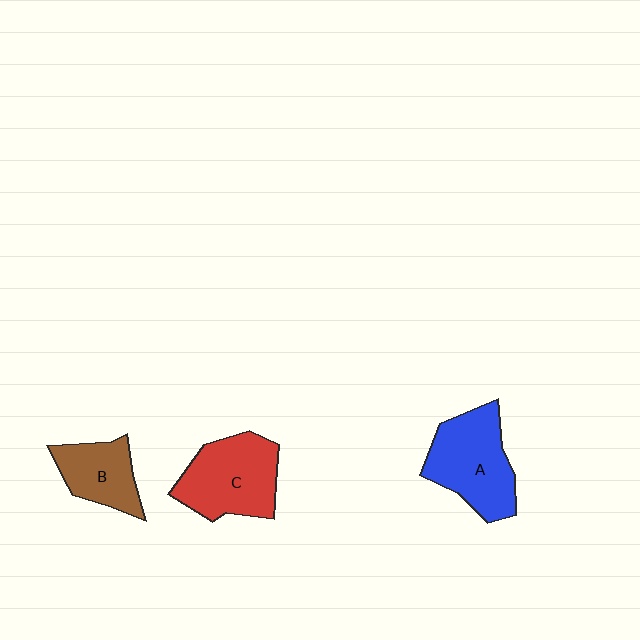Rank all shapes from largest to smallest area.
From largest to smallest: A (blue), C (red), B (brown).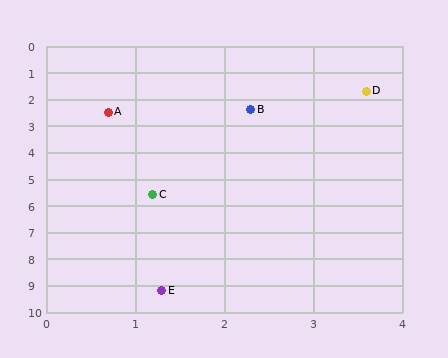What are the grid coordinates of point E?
Point E is at approximately (1.3, 9.2).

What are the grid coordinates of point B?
Point B is at approximately (2.3, 2.4).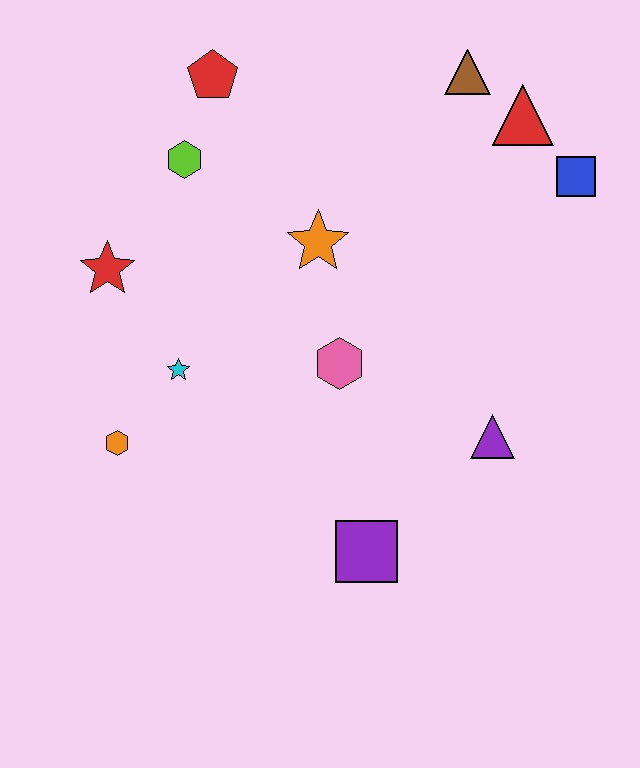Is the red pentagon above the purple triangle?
Yes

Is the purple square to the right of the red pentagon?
Yes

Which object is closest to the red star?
The cyan star is closest to the red star.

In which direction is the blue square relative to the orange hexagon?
The blue square is to the right of the orange hexagon.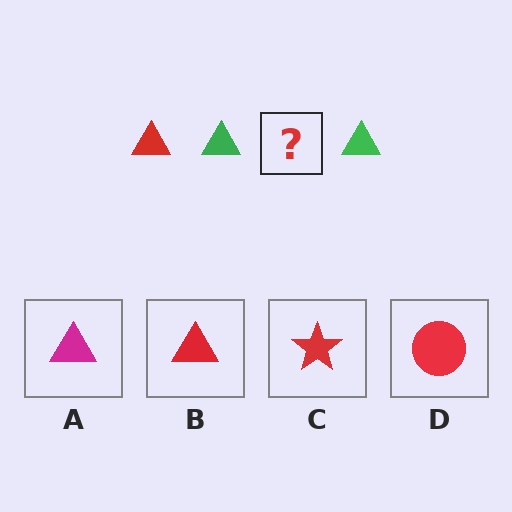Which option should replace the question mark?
Option B.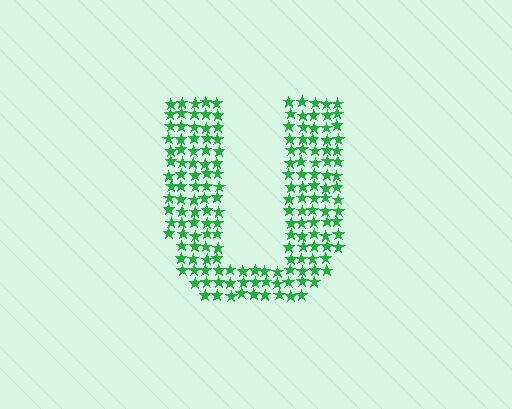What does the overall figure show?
The overall figure shows the letter U.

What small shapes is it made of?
It is made of small stars.